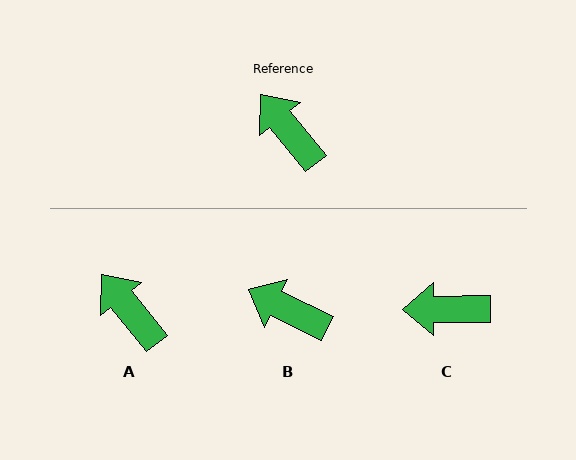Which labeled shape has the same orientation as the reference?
A.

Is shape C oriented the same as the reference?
No, it is off by about 51 degrees.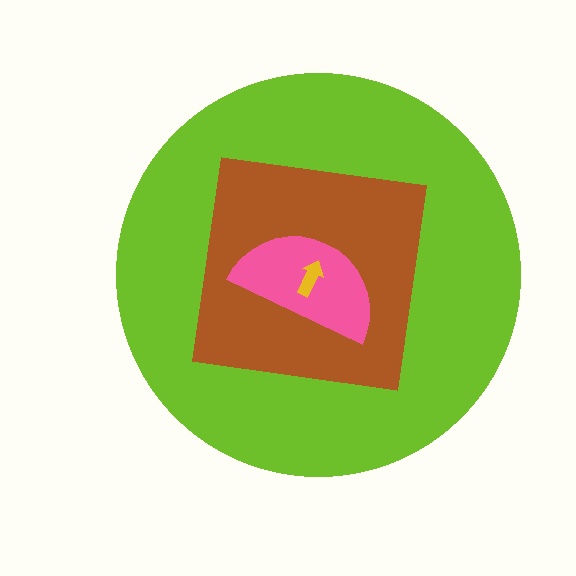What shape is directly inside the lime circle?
The brown square.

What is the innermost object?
The yellow arrow.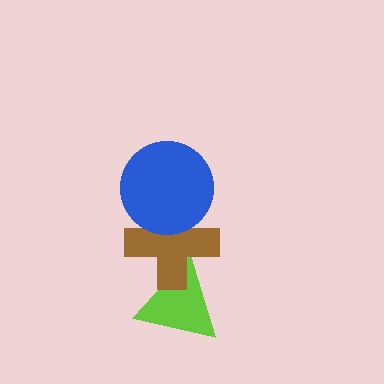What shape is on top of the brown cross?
The blue circle is on top of the brown cross.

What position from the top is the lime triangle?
The lime triangle is 3rd from the top.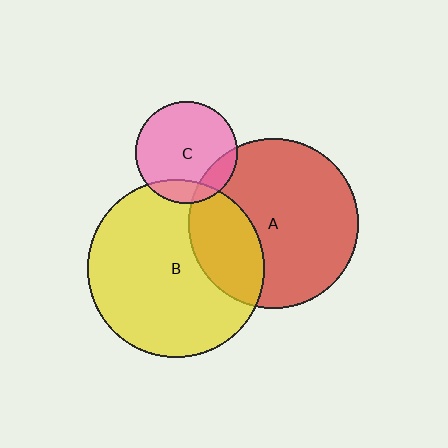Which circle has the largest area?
Circle B (yellow).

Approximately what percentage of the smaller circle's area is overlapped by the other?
Approximately 15%.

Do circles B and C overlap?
Yes.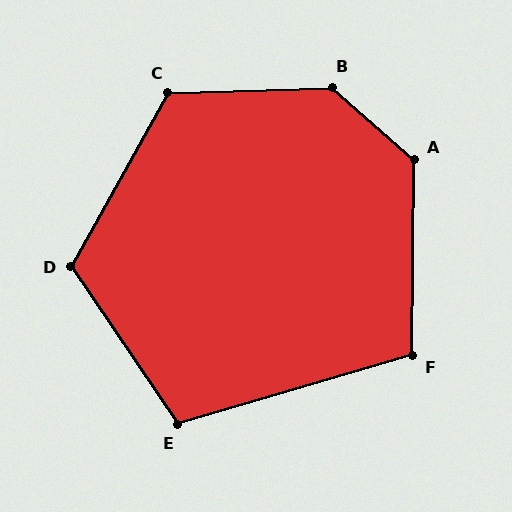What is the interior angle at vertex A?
Approximately 131 degrees (obtuse).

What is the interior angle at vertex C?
Approximately 121 degrees (obtuse).